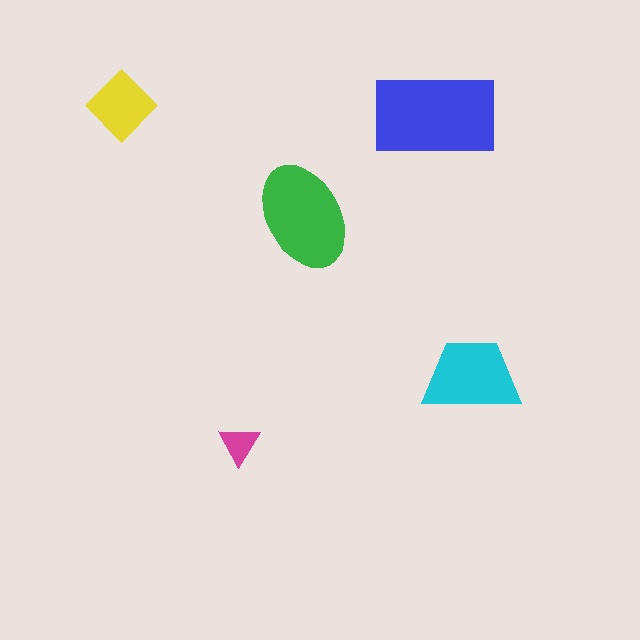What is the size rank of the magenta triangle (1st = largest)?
5th.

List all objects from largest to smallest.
The blue rectangle, the green ellipse, the cyan trapezoid, the yellow diamond, the magenta triangle.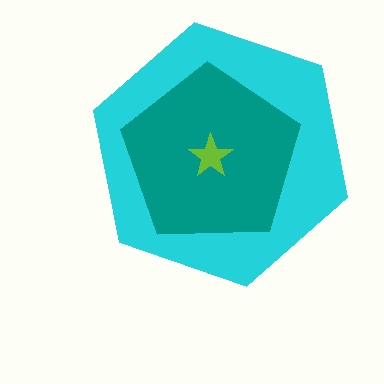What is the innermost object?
The lime star.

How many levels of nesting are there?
3.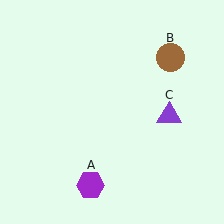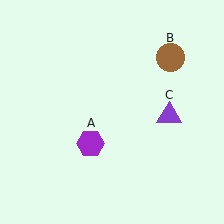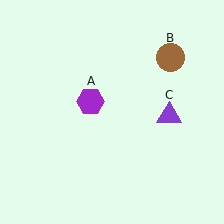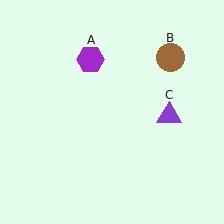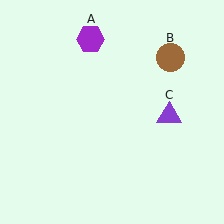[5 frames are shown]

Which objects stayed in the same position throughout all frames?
Brown circle (object B) and purple triangle (object C) remained stationary.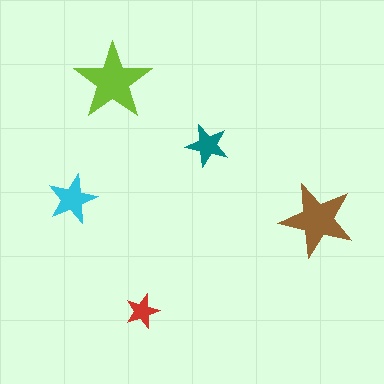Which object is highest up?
The lime star is topmost.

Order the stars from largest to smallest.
the lime one, the brown one, the cyan one, the teal one, the red one.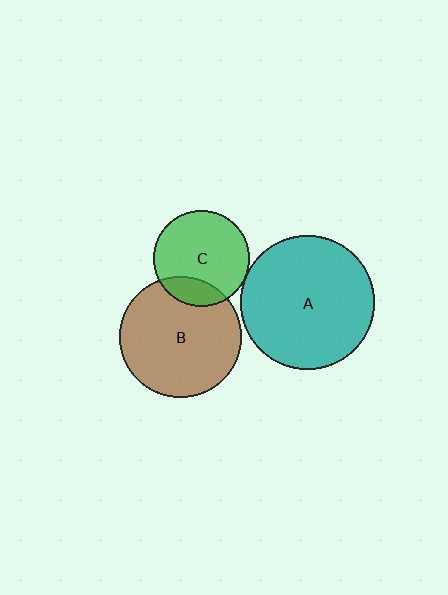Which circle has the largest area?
Circle A (teal).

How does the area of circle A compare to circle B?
Approximately 1.2 times.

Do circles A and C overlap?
Yes.